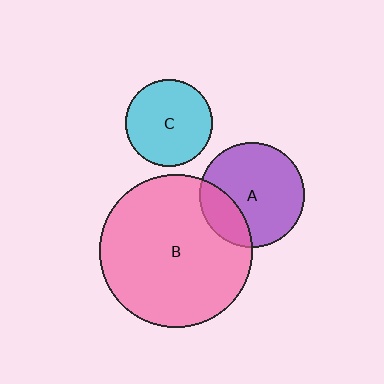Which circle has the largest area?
Circle B (pink).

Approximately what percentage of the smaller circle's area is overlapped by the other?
Approximately 25%.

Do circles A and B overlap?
Yes.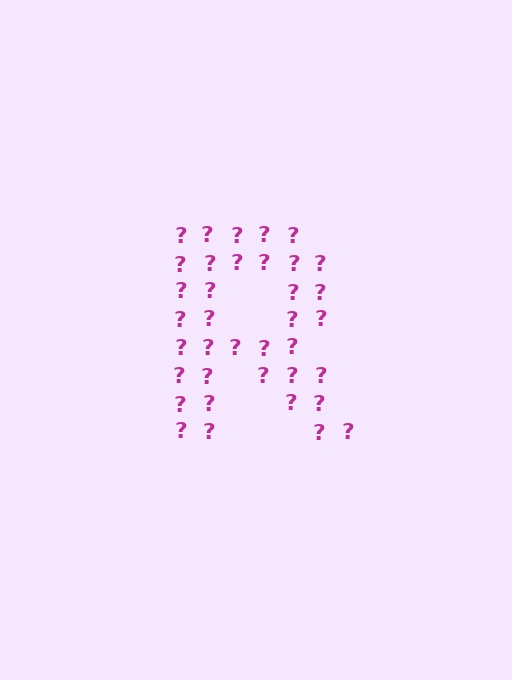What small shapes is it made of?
It is made of small question marks.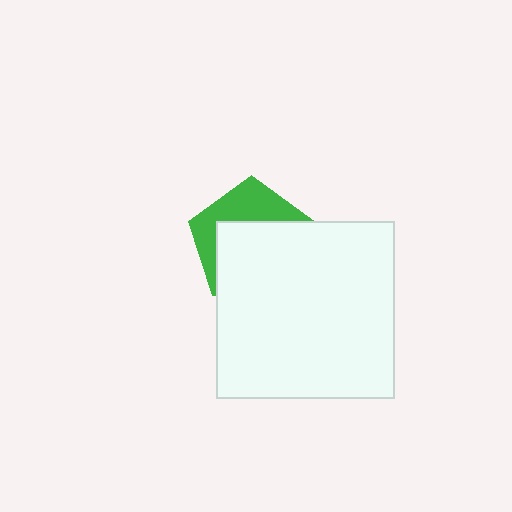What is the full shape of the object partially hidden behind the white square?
The partially hidden object is a green pentagon.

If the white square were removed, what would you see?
You would see the complete green pentagon.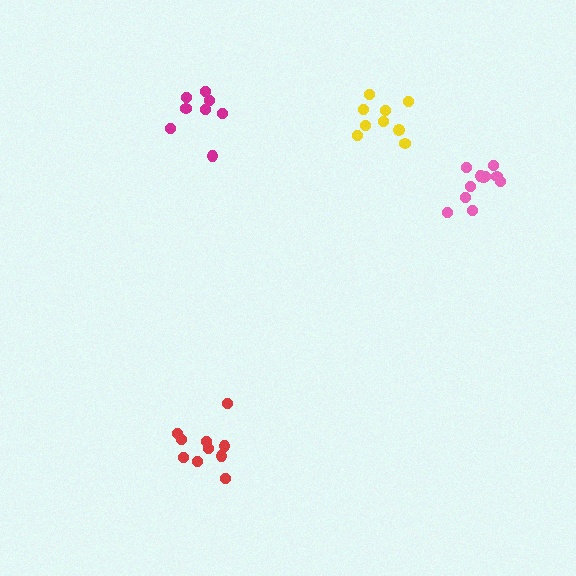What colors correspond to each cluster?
The clusters are colored: yellow, pink, red, magenta.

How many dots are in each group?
Group 1: 9 dots, Group 2: 11 dots, Group 3: 10 dots, Group 4: 8 dots (38 total).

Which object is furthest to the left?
The magenta cluster is leftmost.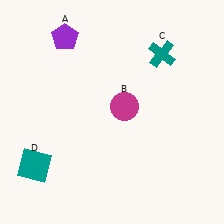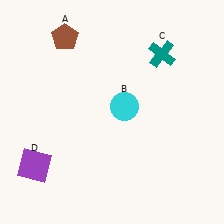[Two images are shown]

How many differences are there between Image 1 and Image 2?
There are 3 differences between the two images.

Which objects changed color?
A changed from purple to brown. B changed from magenta to cyan. D changed from teal to purple.